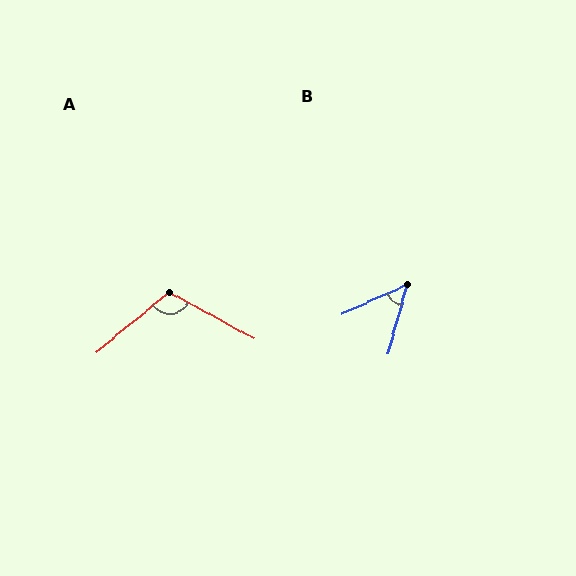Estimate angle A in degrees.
Approximately 112 degrees.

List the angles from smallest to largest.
B (51°), A (112°).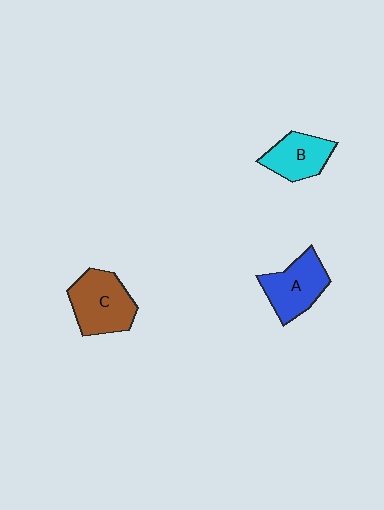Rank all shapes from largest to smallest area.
From largest to smallest: C (brown), A (blue), B (cyan).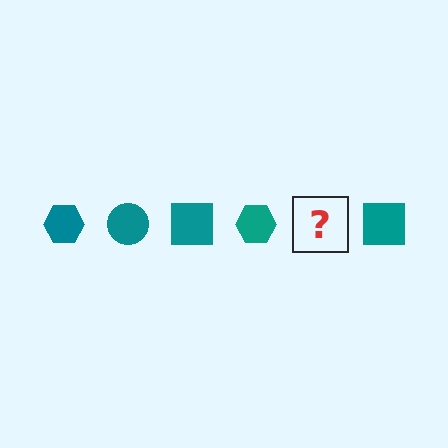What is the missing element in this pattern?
The missing element is a teal circle.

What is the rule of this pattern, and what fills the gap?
The rule is that the pattern cycles through hexagon, circle, square shapes in teal. The gap should be filled with a teal circle.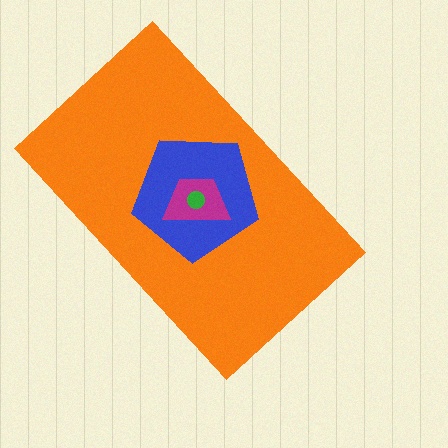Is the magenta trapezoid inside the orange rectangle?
Yes.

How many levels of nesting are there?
4.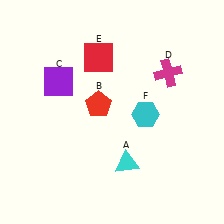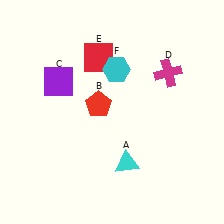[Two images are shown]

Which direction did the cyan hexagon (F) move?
The cyan hexagon (F) moved up.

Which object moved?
The cyan hexagon (F) moved up.